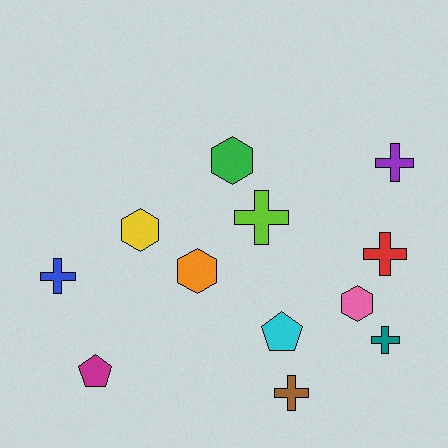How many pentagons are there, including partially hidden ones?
There are 2 pentagons.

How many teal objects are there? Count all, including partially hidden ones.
There is 1 teal object.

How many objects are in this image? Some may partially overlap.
There are 12 objects.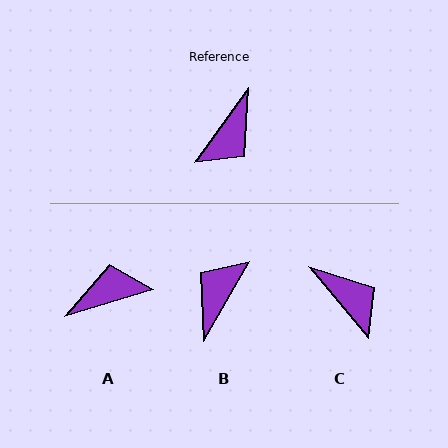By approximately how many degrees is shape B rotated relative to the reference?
Approximately 174 degrees clockwise.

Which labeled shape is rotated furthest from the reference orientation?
B, about 174 degrees away.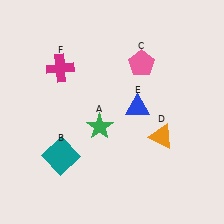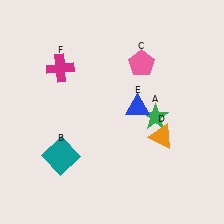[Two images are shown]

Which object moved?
The green star (A) moved right.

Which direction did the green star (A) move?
The green star (A) moved right.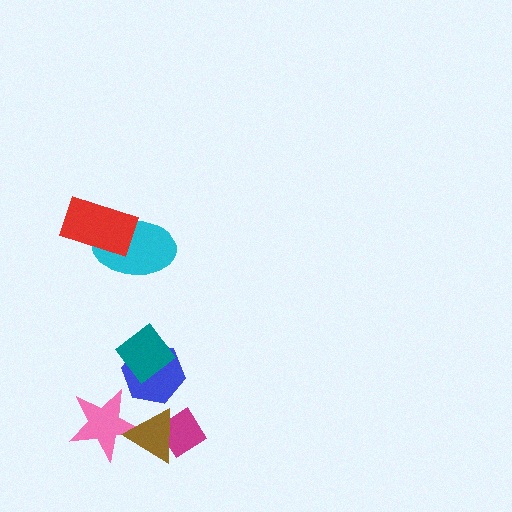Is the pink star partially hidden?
Yes, it is partially covered by another shape.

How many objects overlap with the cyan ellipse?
1 object overlaps with the cyan ellipse.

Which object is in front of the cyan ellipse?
The red rectangle is in front of the cyan ellipse.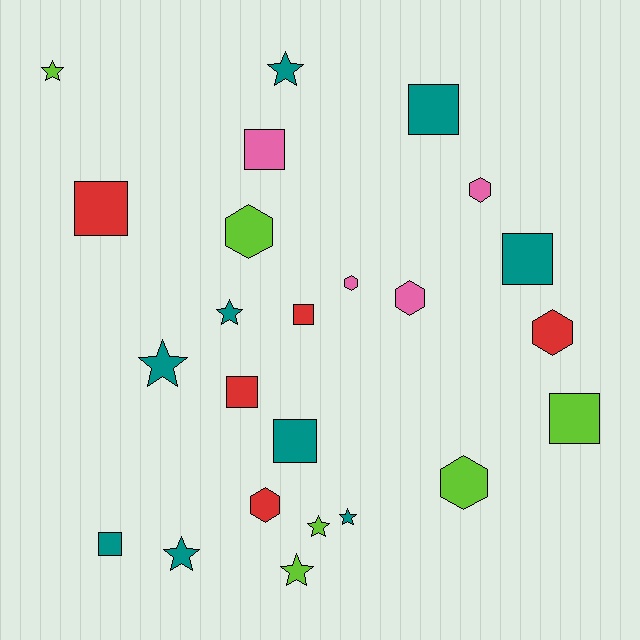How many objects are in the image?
There are 24 objects.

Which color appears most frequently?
Teal, with 9 objects.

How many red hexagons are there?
There are 2 red hexagons.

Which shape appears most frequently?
Square, with 9 objects.